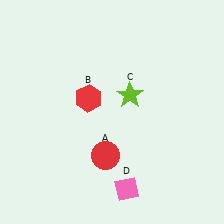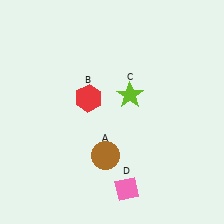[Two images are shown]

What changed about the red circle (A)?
In Image 1, A is red. In Image 2, it changed to brown.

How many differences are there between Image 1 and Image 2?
There is 1 difference between the two images.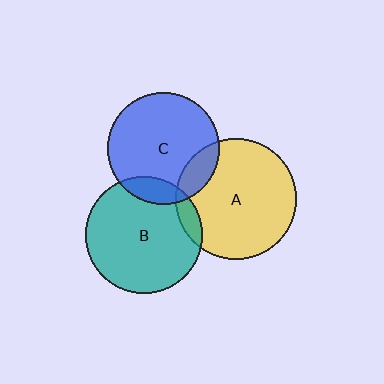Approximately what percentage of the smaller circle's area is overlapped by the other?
Approximately 15%.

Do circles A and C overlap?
Yes.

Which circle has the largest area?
Circle A (yellow).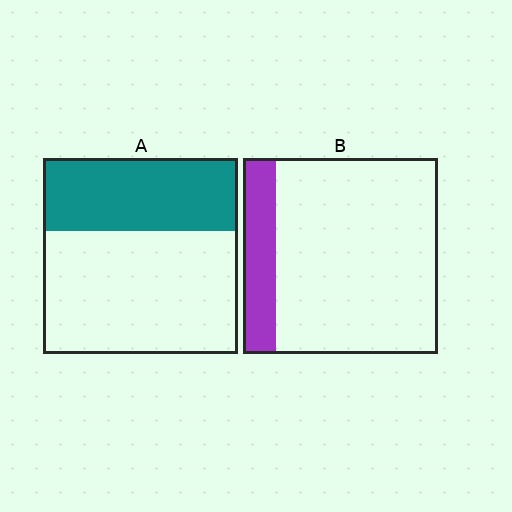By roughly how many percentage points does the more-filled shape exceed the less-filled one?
By roughly 20 percentage points (A over B).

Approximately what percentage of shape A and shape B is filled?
A is approximately 35% and B is approximately 15%.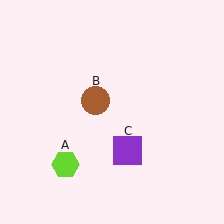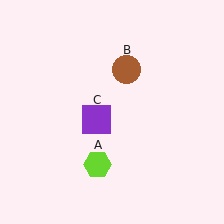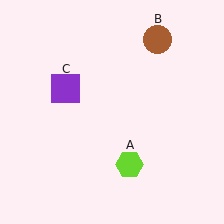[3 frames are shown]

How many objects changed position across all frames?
3 objects changed position: lime hexagon (object A), brown circle (object B), purple square (object C).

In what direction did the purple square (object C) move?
The purple square (object C) moved up and to the left.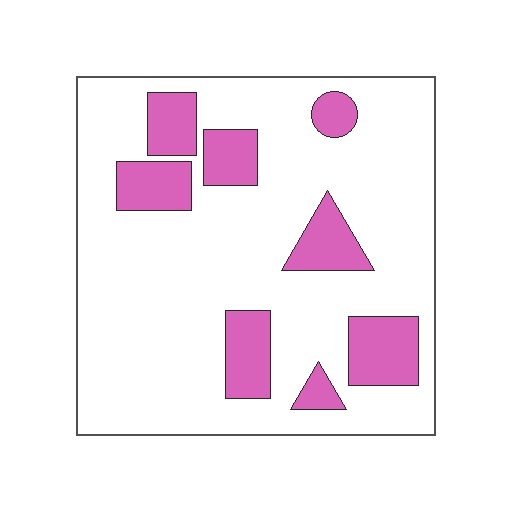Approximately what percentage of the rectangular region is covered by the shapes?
Approximately 20%.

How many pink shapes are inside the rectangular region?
8.